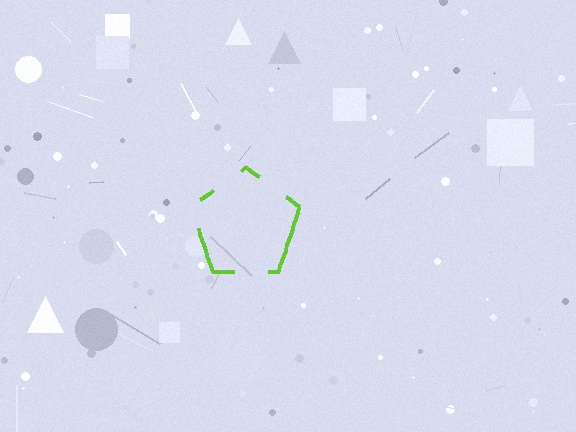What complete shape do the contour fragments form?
The contour fragments form a pentagon.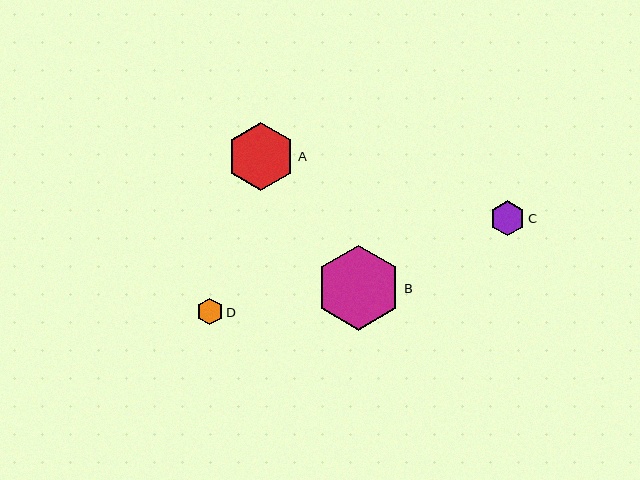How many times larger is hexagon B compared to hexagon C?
Hexagon B is approximately 2.4 times the size of hexagon C.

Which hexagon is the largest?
Hexagon B is the largest with a size of approximately 85 pixels.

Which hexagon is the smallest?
Hexagon D is the smallest with a size of approximately 26 pixels.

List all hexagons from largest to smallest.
From largest to smallest: B, A, C, D.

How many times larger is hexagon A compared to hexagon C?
Hexagon A is approximately 1.9 times the size of hexagon C.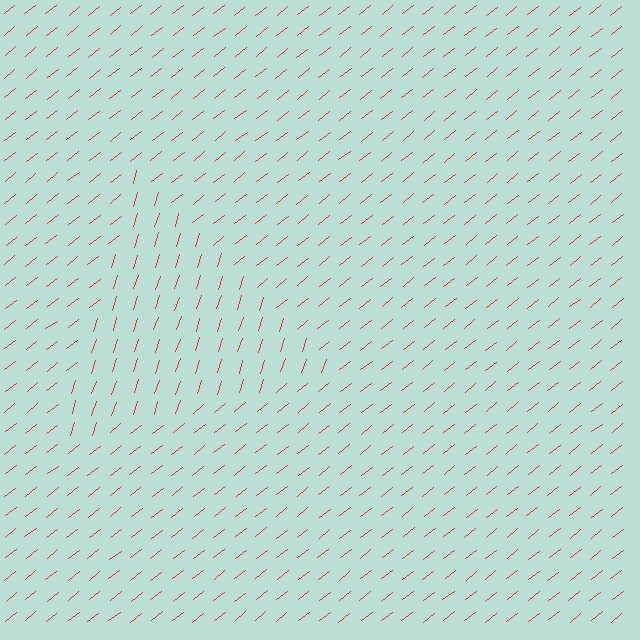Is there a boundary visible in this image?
Yes, there is a texture boundary formed by a change in line orientation.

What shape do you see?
I see a triangle.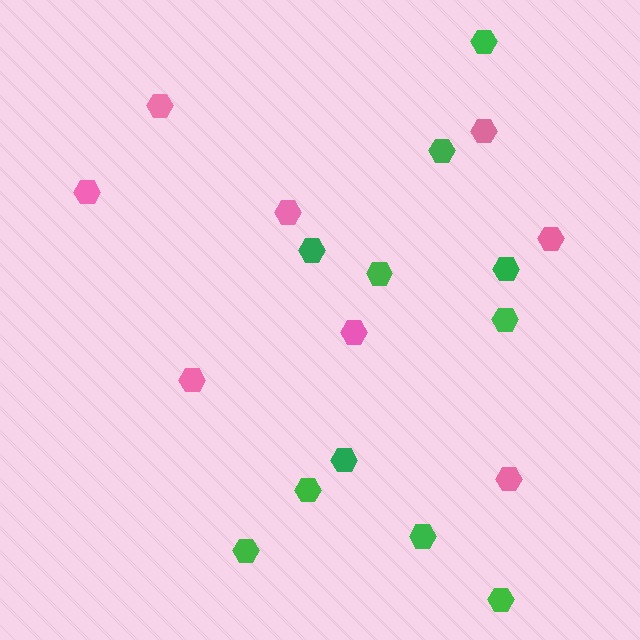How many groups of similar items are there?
There are 2 groups: one group of pink hexagons (8) and one group of green hexagons (11).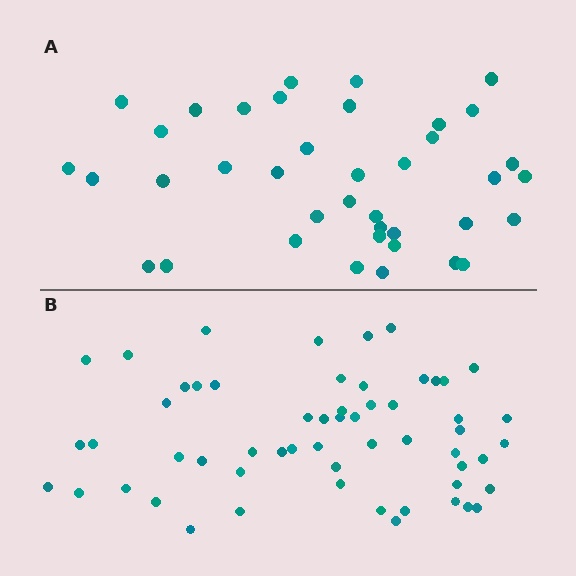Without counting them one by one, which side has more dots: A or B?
Region B (the bottom region) has more dots.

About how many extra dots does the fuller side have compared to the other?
Region B has approximately 20 more dots than region A.